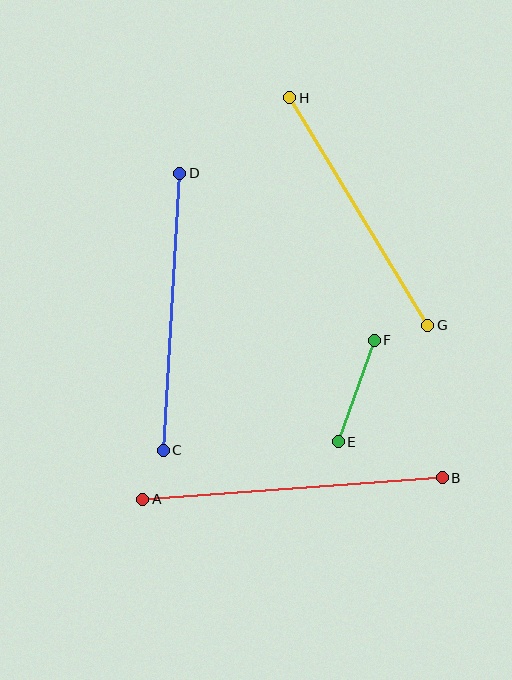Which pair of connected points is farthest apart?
Points A and B are farthest apart.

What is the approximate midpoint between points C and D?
The midpoint is at approximately (171, 312) pixels.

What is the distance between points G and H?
The distance is approximately 266 pixels.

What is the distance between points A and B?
The distance is approximately 300 pixels.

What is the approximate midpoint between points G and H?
The midpoint is at approximately (359, 211) pixels.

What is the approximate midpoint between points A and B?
The midpoint is at approximately (292, 488) pixels.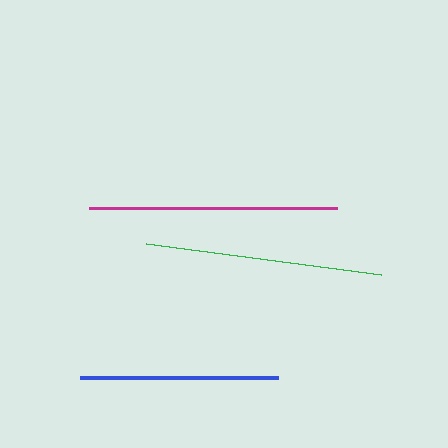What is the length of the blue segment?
The blue segment is approximately 198 pixels long.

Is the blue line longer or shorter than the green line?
The green line is longer than the blue line.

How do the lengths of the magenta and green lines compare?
The magenta and green lines are approximately the same length.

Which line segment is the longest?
The magenta line is the longest at approximately 248 pixels.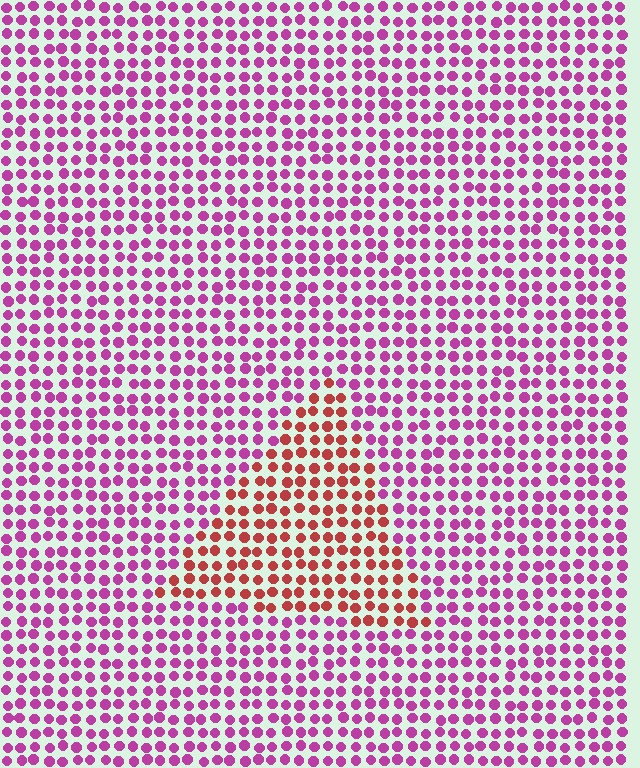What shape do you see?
I see a triangle.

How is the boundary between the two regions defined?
The boundary is defined purely by a slight shift in hue (about 48 degrees). Spacing, size, and orientation are identical on both sides.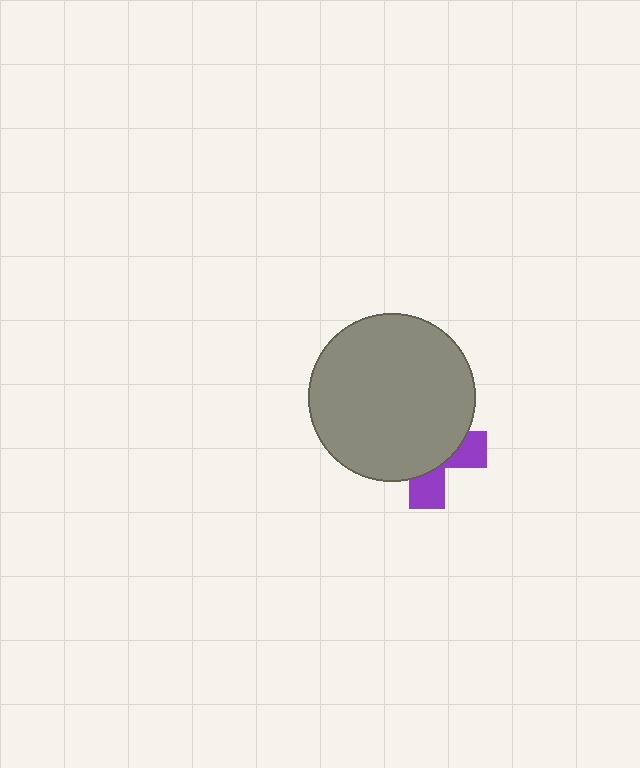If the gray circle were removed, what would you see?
You would see the complete purple cross.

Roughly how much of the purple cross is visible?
A small part of it is visible (roughly 33%).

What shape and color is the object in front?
The object in front is a gray circle.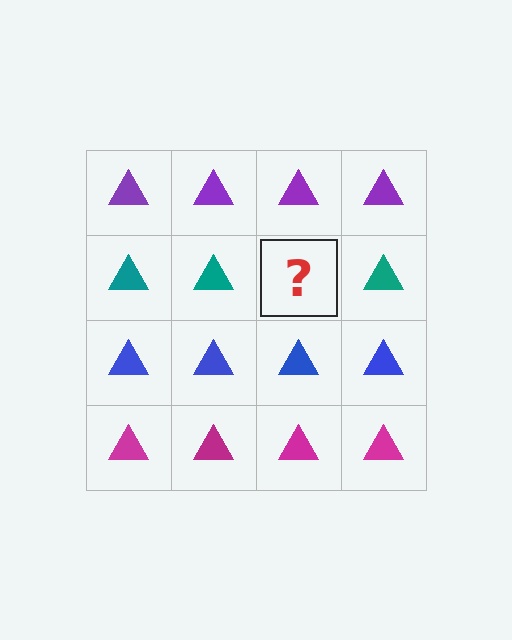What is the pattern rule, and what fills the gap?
The rule is that each row has a consistent color. The gap should be filled with a teal triangle.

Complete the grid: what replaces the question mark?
The question mark should be replaced with a teal triangle.